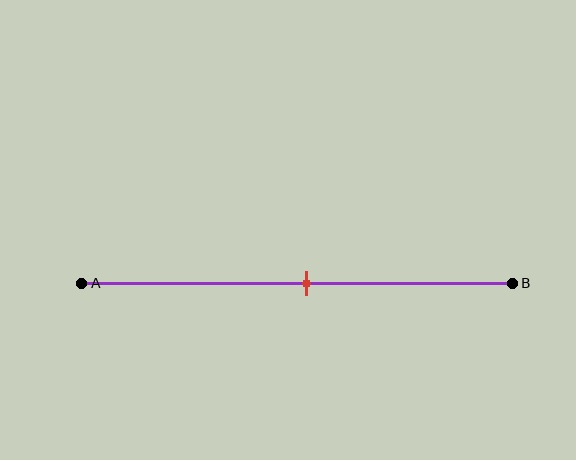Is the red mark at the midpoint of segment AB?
Yes, the mark is approximately at the midpoint.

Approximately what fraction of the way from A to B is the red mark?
The red mark is approximately 50% of the way from A to B.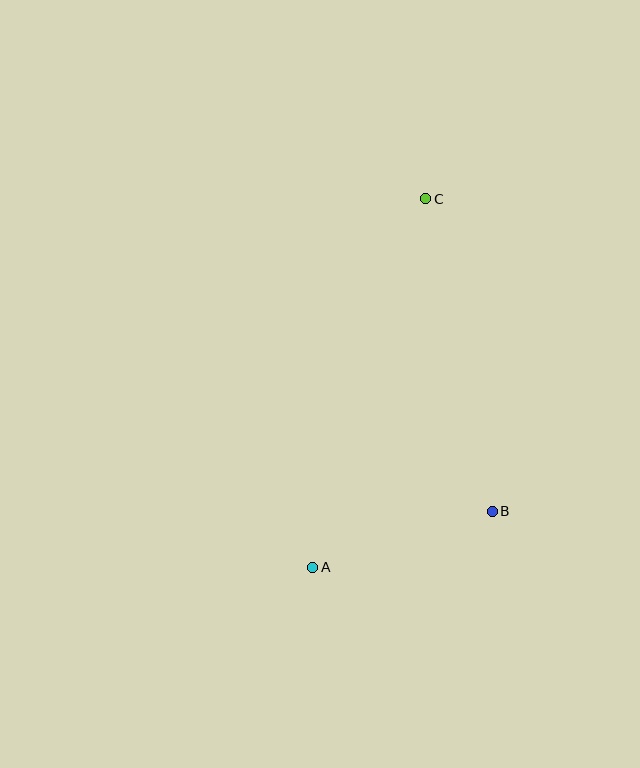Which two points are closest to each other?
Points A and B are closest to each other.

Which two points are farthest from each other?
Points A and C are farthest from each other.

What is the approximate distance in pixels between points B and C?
The distance between B and C is approximately 319 pixels.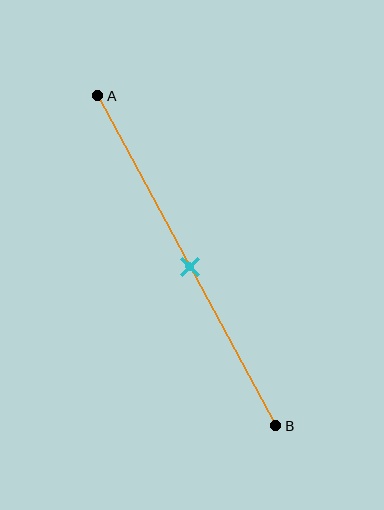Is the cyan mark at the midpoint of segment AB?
Yes, the mark is approximately at the midpoint.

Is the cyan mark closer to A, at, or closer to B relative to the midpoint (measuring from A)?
The cyan mark is approximately at the midpoint of segment AB.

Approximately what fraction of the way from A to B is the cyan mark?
The cyan mark is approximately 50% of the way from A to B.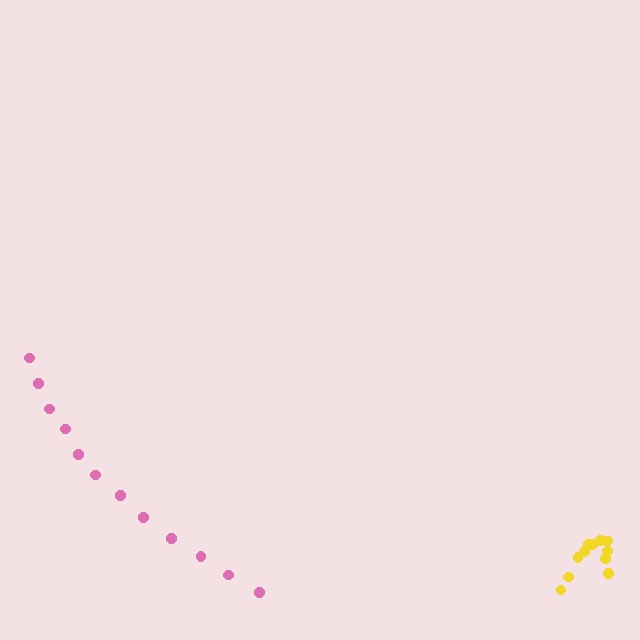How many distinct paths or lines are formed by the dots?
There are 2 distinct paths.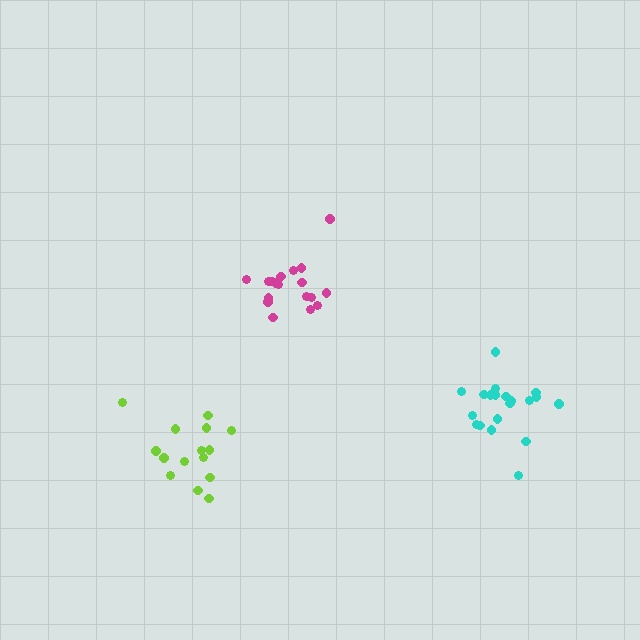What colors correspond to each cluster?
The clusters are colored: cyan, lime, magenta.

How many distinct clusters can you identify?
There are 3 distinct clusters.